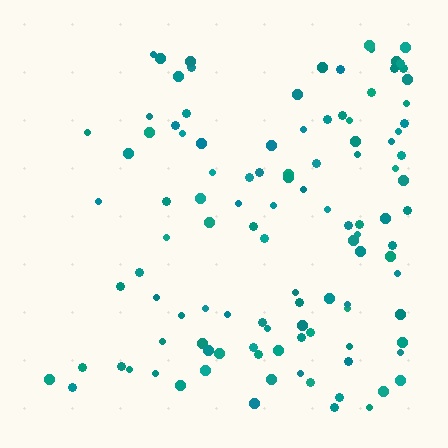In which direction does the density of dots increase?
From left to right, with the right side densest.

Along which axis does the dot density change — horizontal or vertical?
Horizontal.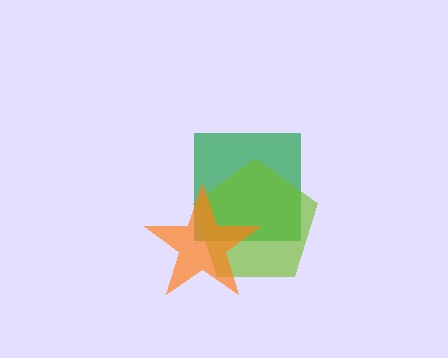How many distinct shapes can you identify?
There are 3 distinct shapes: a green square, a lime pentagon, an orange star.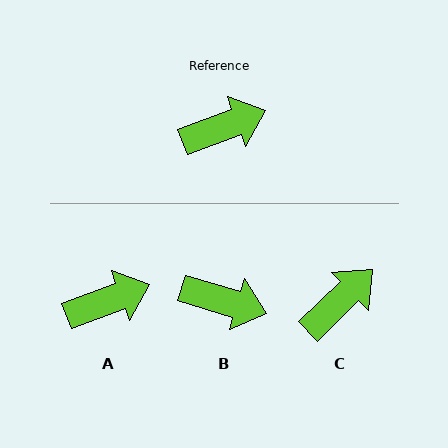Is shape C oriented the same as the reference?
No, it is off by about 23 degrees.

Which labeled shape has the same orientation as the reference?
A.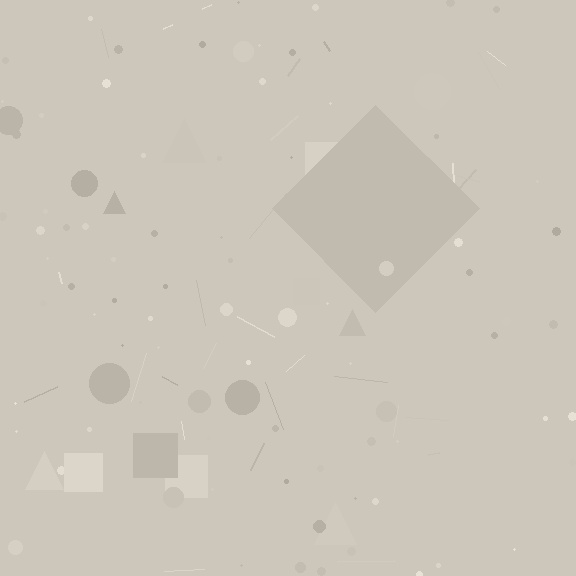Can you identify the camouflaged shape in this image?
The camouflaged shape is a diamond.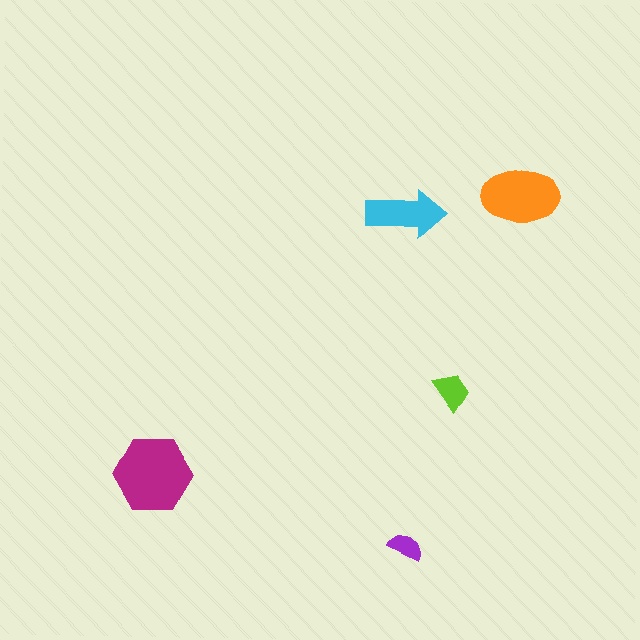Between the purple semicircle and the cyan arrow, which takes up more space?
The cyan arrow.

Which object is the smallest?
The purple semicircle.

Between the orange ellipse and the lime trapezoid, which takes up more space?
The orange ellipse.